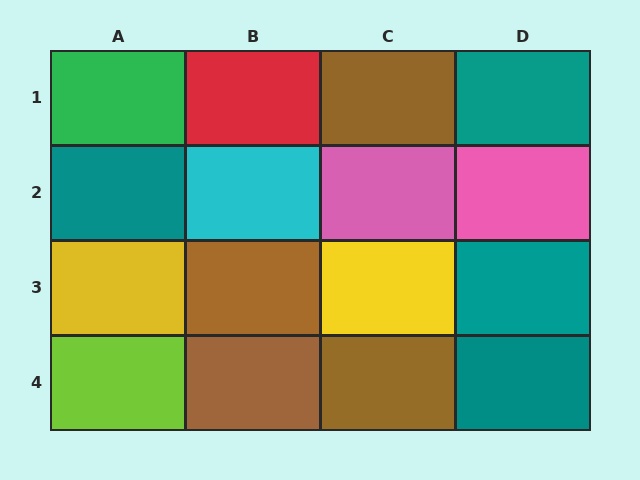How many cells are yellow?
2 cells are yellow.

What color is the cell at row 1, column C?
Brown.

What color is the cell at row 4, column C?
Brown.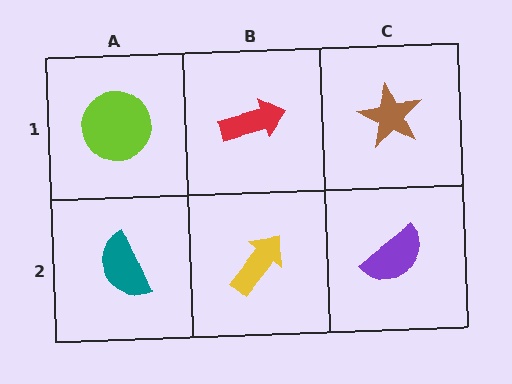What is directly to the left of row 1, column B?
A lime circle.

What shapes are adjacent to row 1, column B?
A yellow arrow (row 2, column B), a lime circle (row 1, column A), a brown star (row 1, column C).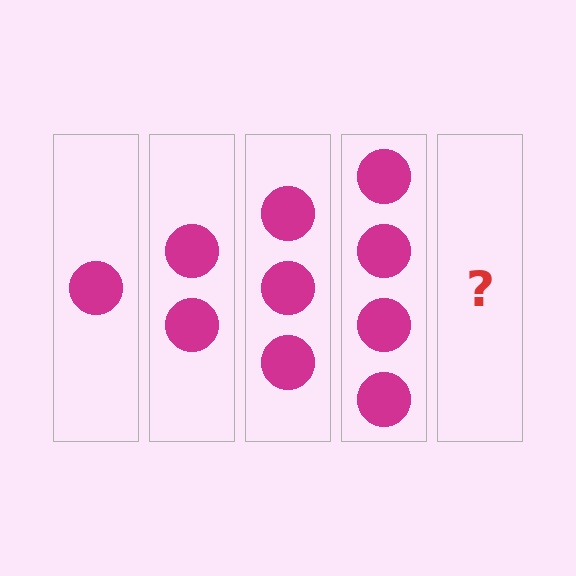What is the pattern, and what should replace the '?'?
The pattern is that each step adds one more circle. The '?' should be 5 circles.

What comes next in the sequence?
The next element should be 5 circles.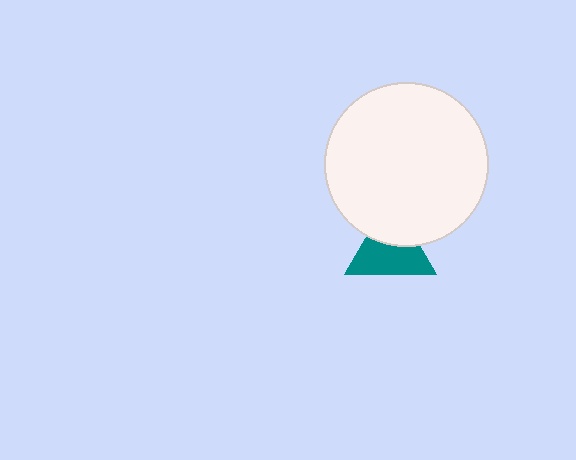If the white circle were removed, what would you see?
You would see the complete teal triangle.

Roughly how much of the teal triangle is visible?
About half of it is visible (roughly 62%).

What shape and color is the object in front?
The object in front is a white circle.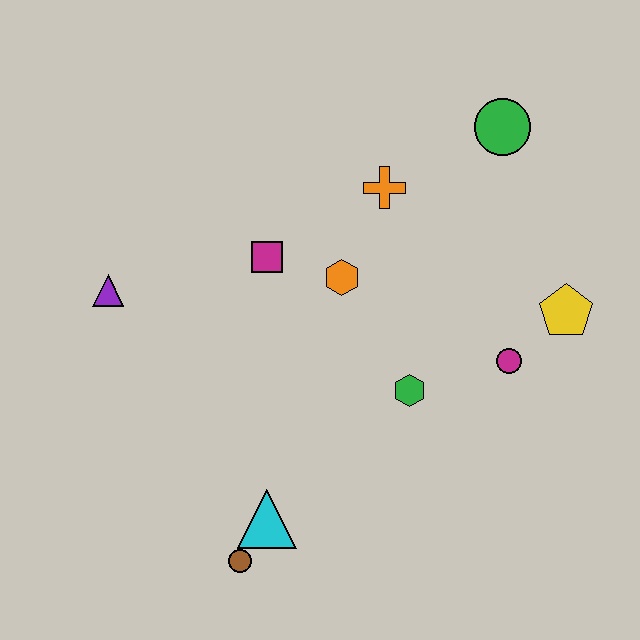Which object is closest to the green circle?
The orange cross is closest to the green circle.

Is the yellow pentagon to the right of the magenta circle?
Yes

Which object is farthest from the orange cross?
The brown circle is farthest from the orange cross.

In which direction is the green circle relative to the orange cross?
The green circle is to the right of the orange cross.